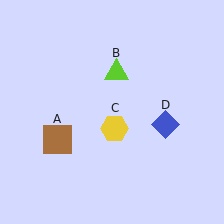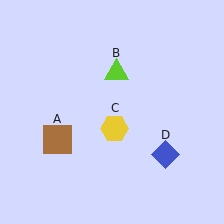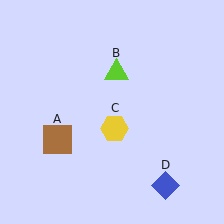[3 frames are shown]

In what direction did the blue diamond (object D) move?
The blue diamond (object D) moved down.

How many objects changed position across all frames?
1 object changed position: blue diamond (object D).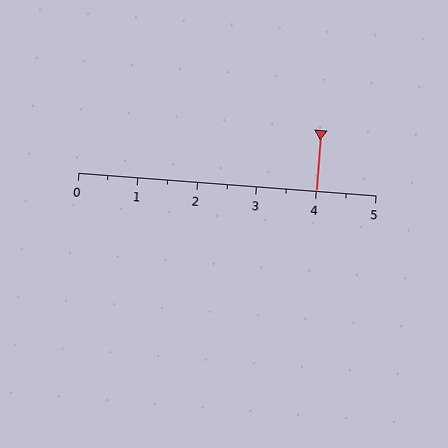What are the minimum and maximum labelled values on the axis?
The axis runs from 0 to 5.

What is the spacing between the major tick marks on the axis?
The major ticks are spaced 1 apart.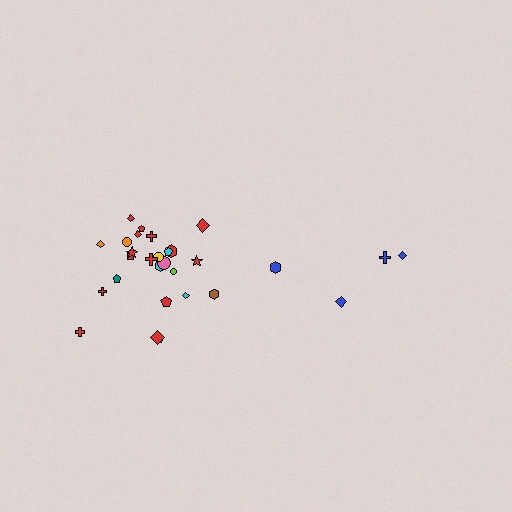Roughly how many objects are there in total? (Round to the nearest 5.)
Roughly 30 objects in total.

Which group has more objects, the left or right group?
The left group.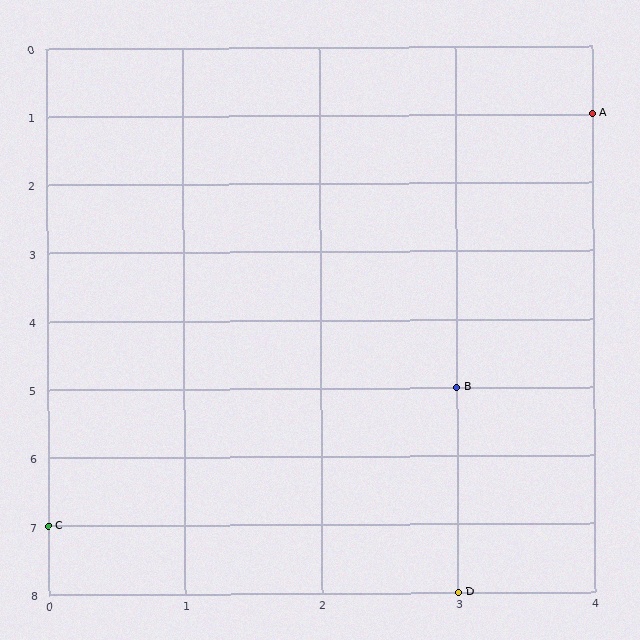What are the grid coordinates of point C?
Point C is at grid coordinates (0, 7).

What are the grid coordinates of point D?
Point D is at grid coordinates (3, 8).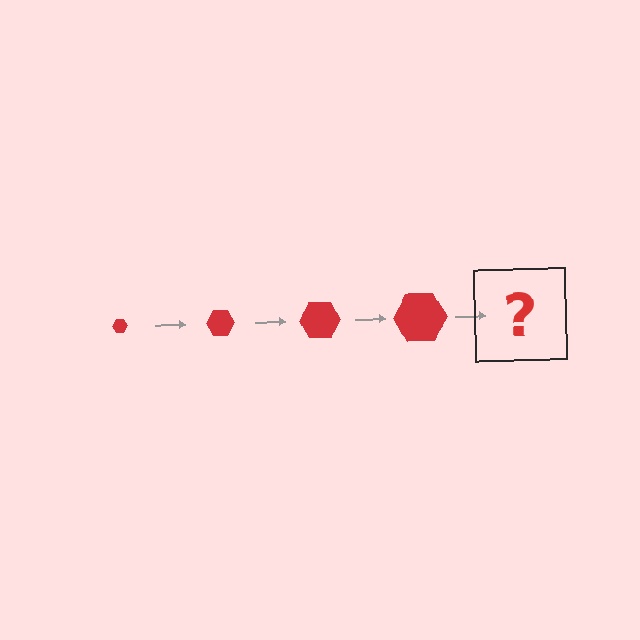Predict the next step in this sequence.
The next step is a red hexagon, larger than the previous one.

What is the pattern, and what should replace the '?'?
The pattern is that the hexagon gets progressively larger each step. The '?' should be a red hexagon, larger than the previous one.